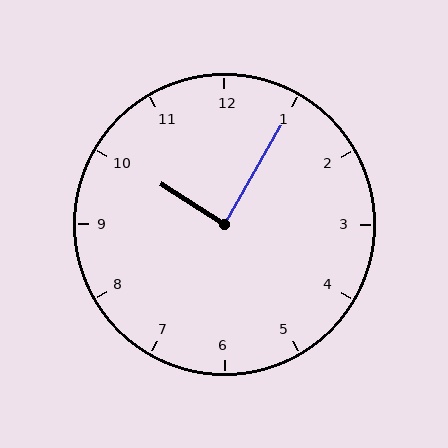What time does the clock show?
10:05.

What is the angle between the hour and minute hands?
Approximately 88 degrees.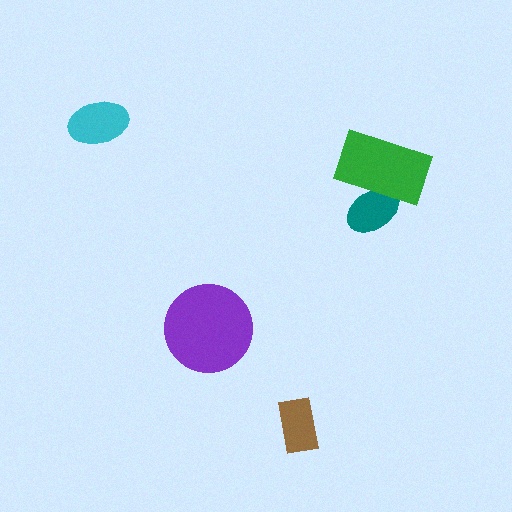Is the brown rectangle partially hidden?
No, no other shape covers it.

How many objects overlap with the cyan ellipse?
0 objects overlap with the cyan ellipse.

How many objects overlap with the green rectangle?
1 object overlaps with the green rectangle.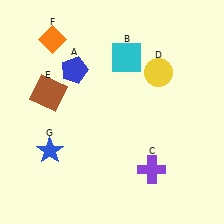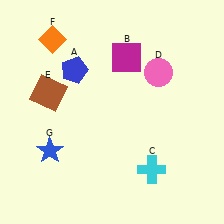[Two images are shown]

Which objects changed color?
B changed from cyan to magenta. C changed from purple to cyan. D changed from yellow to pink.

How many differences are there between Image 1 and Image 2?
There are 3 differences between the two images.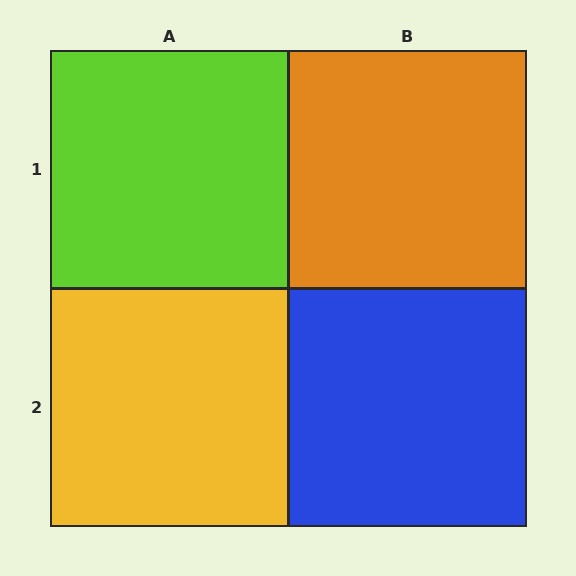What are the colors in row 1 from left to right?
Lime, orange.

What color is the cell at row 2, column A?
Yellow.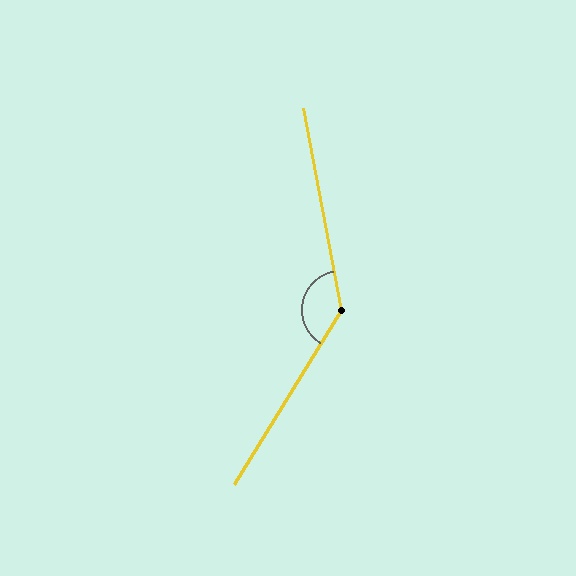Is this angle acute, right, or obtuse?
It is obtuse.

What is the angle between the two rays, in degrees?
Approximately 138 degrees.